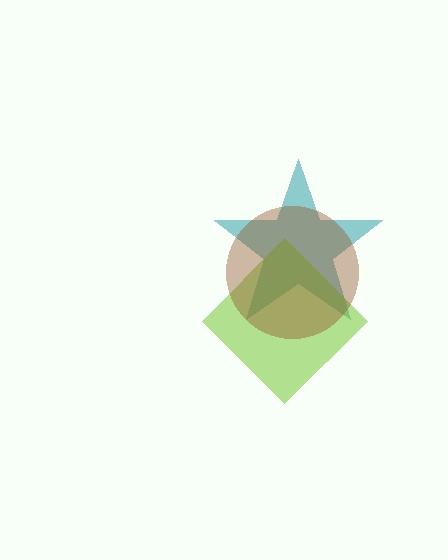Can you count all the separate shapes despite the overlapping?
Yes, there are 3 separate shapes.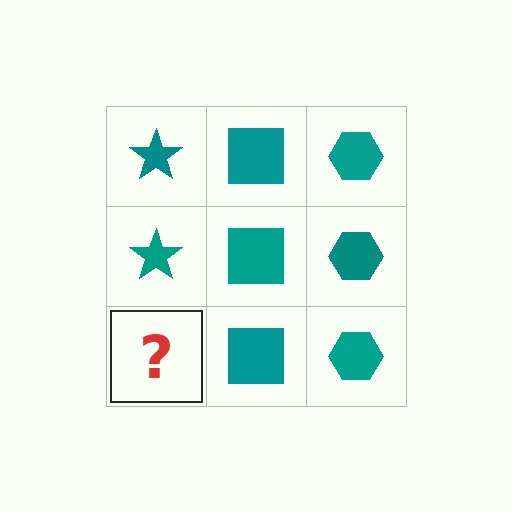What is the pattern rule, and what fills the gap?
The rule is that each column has a consistent shape. The gap should be filled with a teal star.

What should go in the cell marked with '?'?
The missing cell should contain a teal star.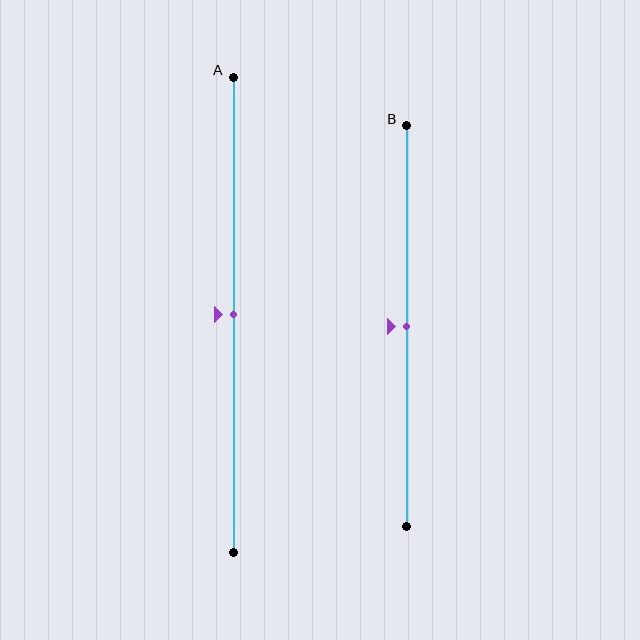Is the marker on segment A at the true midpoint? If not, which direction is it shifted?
Yes, the marker on segment A is at the true midpoint.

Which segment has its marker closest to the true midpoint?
Segment A has its marker closest to the true midpoint.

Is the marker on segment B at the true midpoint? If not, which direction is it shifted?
Yes, the marker on segment B is at the true midpoint.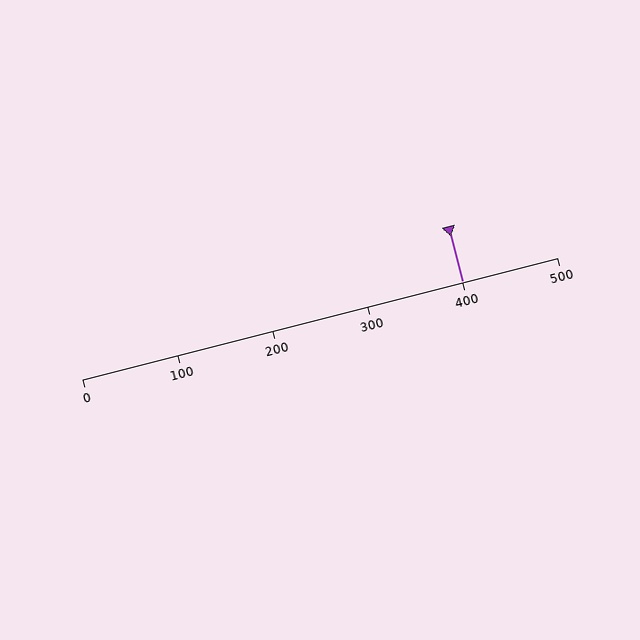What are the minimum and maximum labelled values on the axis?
The axis runs from 0 to 500.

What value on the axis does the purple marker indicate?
The marker indicates approximately 400.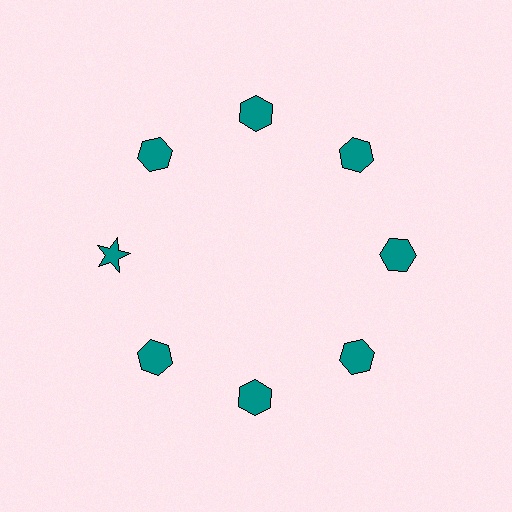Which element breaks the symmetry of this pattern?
The teal star at roughly the 9 o'clock position breaks the symmetry. All other shapes are teal hexagons.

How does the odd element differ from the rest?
It has a different shape: star instead of hexagon.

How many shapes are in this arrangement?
There are 8 shapes arranged in a ring pattern.